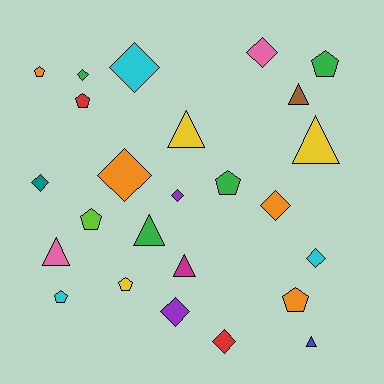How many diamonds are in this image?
There are 10 diamonds.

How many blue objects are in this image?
There is 1 blue object.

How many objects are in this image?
There are 25 objects.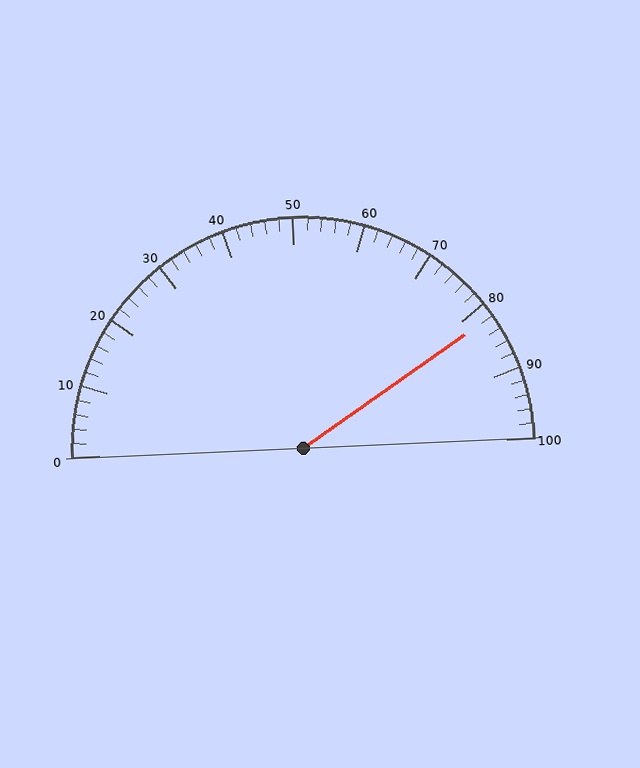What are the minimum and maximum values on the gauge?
The gauge ranges from 0 to 100.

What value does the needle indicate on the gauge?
The needle indicates approximately 82.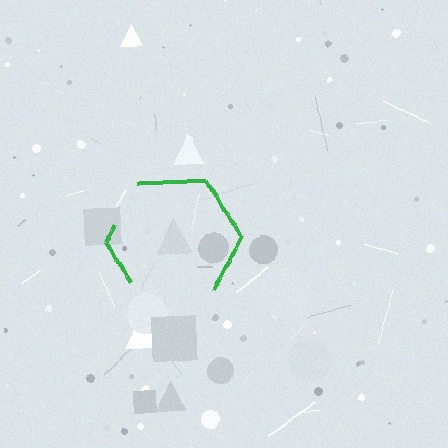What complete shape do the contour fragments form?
The contour fragments form a hexagon.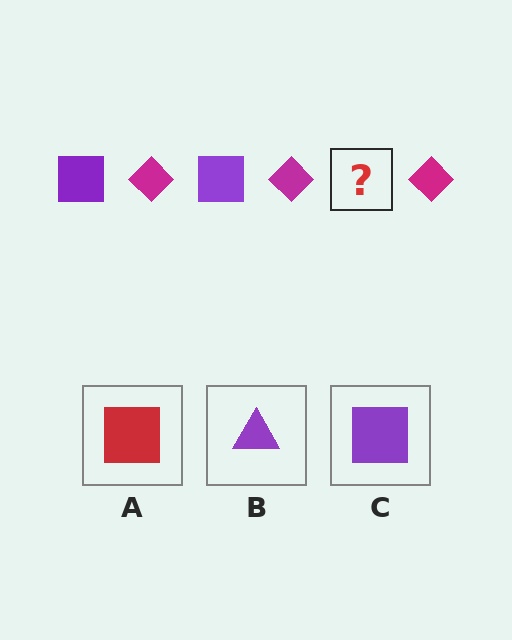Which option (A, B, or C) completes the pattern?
C.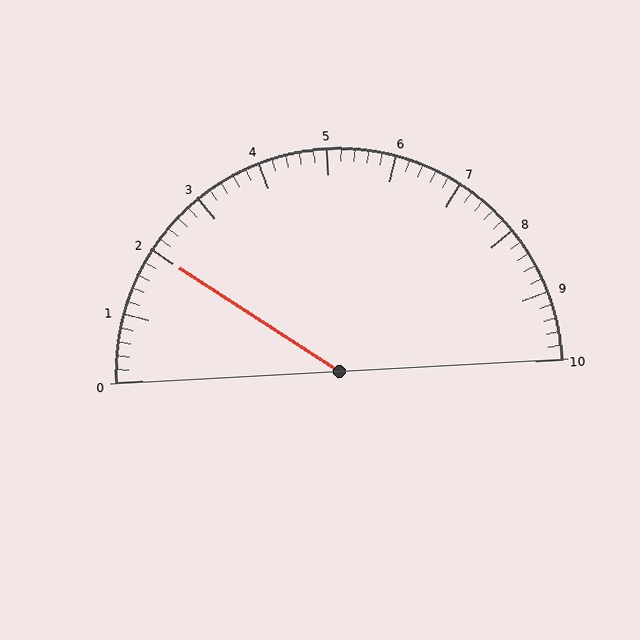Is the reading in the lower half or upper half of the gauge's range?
The reading is in the lower half of the range (0 to 10).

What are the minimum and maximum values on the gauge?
The gauge ranges from 0 to 10.